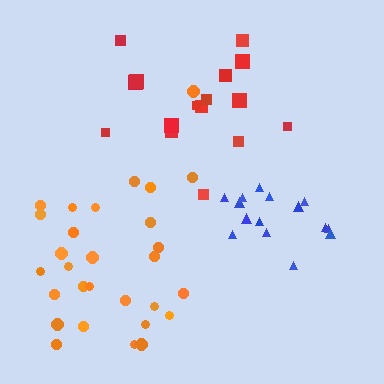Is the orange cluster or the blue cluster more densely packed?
Blue.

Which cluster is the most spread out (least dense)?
Red.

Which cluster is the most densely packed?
Blue.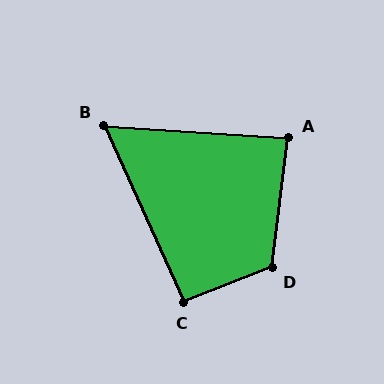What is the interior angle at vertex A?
Approximately 87 degrees (approximately right).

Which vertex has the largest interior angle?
D, at approximately 118 degrees.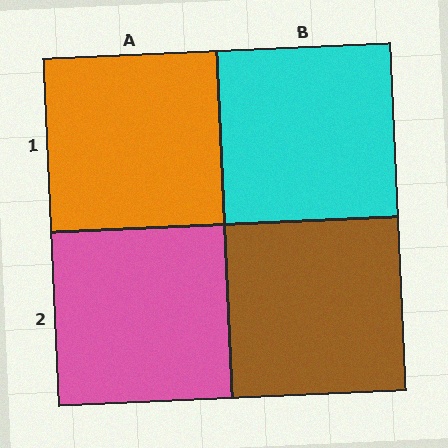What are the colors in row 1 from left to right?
Orange, cyan.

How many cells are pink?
1 cell is pink.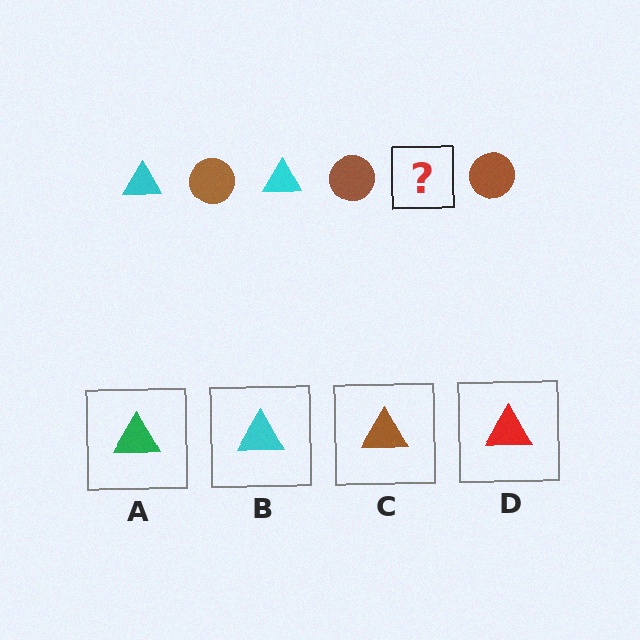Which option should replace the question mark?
Option B.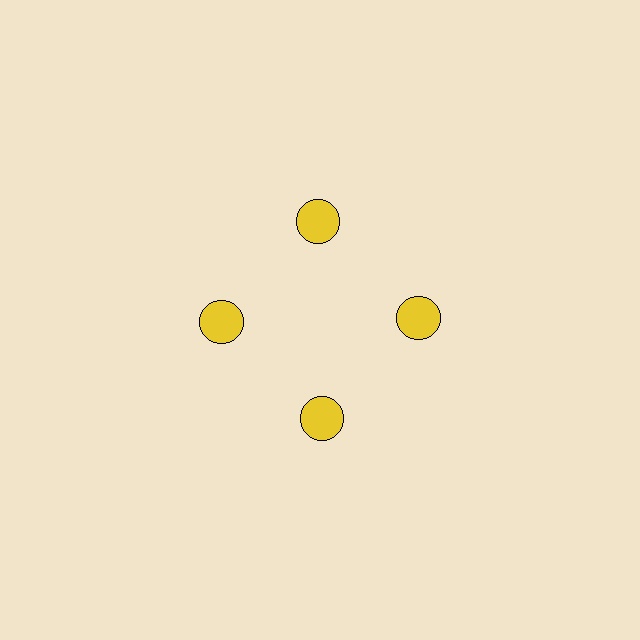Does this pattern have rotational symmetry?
Yes, this pattern has 4-fold rotational symmetry. It looks the same after rotating 90 degrees around the center.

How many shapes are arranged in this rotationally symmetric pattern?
There are 4 shapes, arranged in 4 groups of 1.